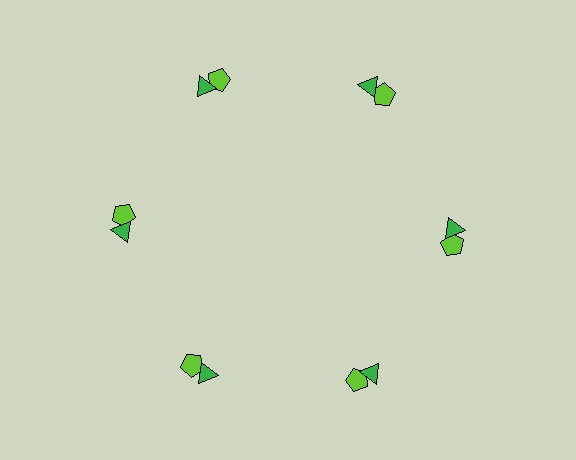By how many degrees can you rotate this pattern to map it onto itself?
The pattern maps onto itself every 60 degrees of rotation.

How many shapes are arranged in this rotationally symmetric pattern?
There are 12 shapes, arranged in 6 groups of 2.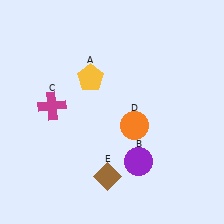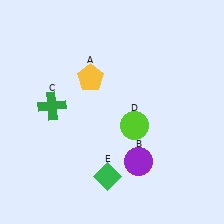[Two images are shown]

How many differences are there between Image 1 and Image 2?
There are 3 differences between the two images.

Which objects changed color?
C changed from magenta to green. D changed from orange to lime. E changed from brown to green.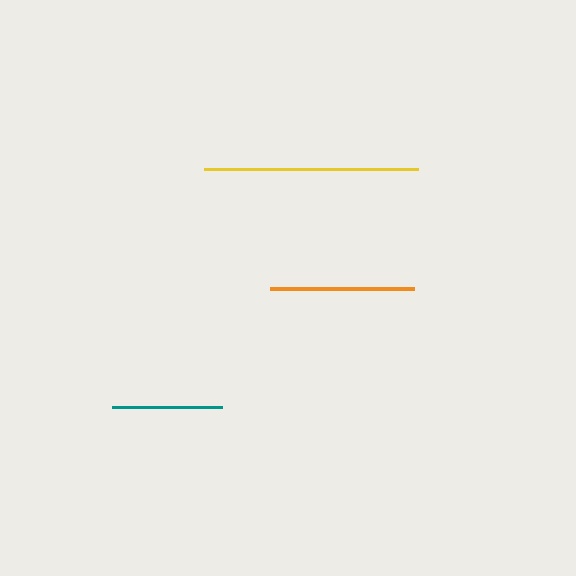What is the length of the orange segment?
The orange segment is approximately 144 pixels long.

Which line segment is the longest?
The yellow line is the longest at approximately 214 pixels.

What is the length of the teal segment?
The teal segment is approximately 110 pixels long.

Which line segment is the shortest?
The teal line is the shortest at approximately 110 pixels.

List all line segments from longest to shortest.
From longest to shortest: yellow, orange, teal.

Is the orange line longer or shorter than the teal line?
The orange line is longer than the teal line.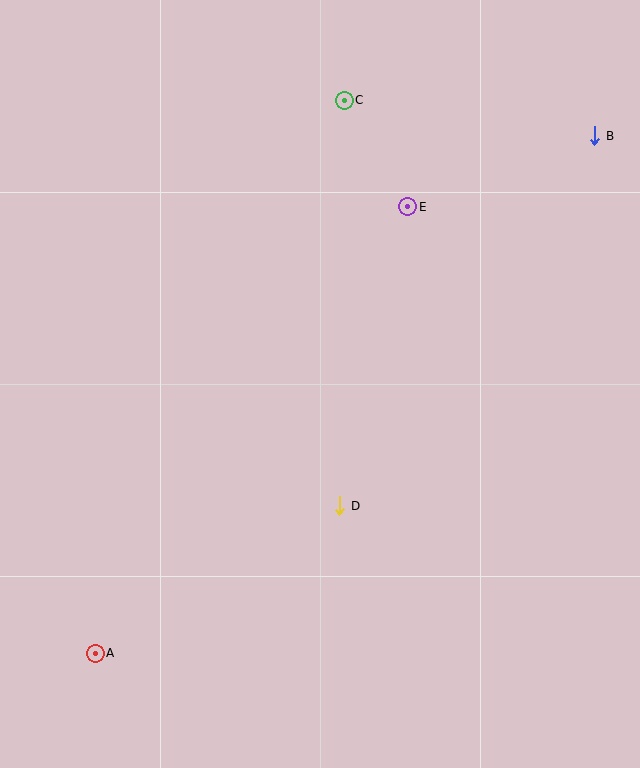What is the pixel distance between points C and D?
The distance between C and D is 406 pixels.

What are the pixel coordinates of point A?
Point A is at (95, 653).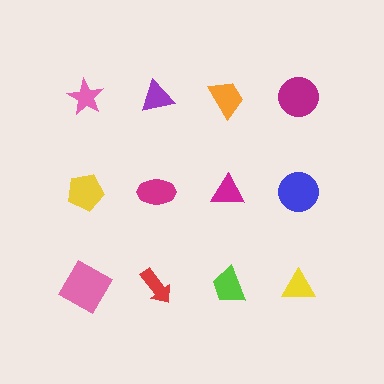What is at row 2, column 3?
A magenta triangle.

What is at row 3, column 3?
A lime trapezoid.